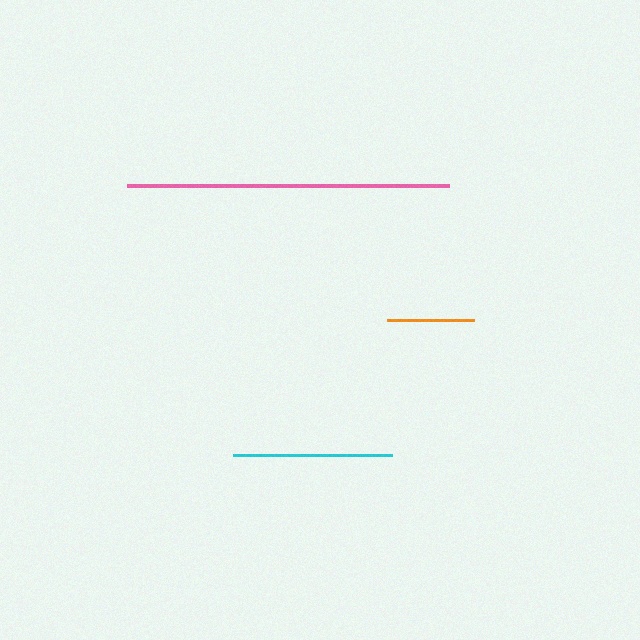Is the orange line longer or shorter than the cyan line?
The cyan line is longer than the orange line.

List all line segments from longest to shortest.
From longest to shortest: pink, cyan, orange.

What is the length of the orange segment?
The orange segment is approximately 87 pixels long.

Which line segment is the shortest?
The orange line is the shortest at approximately 87 pixels.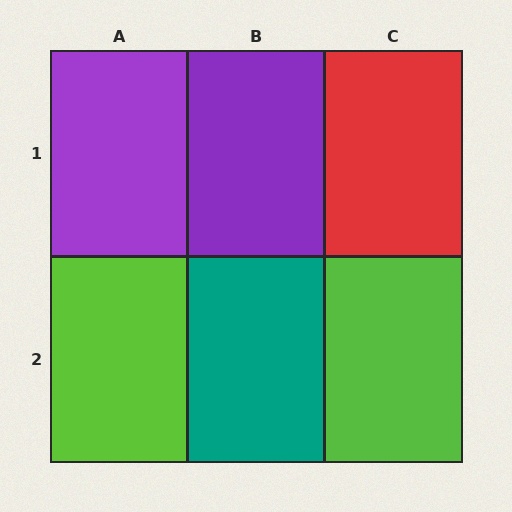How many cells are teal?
1 cell is teal.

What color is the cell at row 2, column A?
Lime.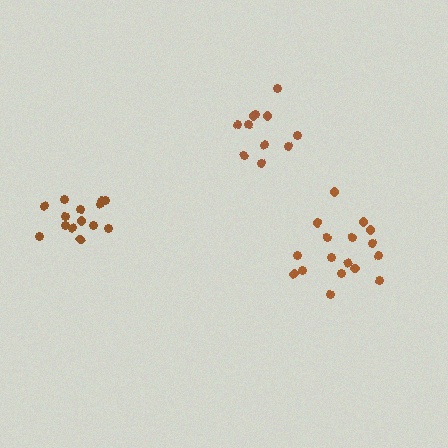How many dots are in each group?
Group 1: 17 dots, Group 2: 11 dots, Group 3: 14 dots (42 total).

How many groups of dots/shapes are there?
There are 3 groups.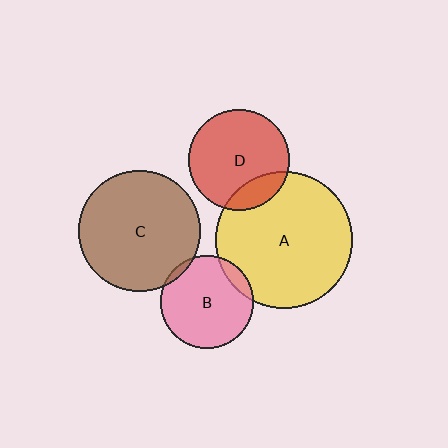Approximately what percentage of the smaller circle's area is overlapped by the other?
Approximately 15%.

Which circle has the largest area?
Circle A (yellow).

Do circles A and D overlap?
Yes.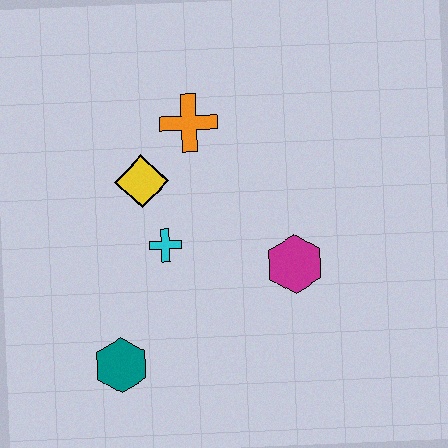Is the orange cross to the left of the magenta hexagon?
Yes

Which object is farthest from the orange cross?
The teal hexagon is farthest from the orange cross.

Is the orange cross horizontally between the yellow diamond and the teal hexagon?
No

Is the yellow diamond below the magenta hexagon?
No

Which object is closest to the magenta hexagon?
The cyan cross is closest to the magenta hexagon.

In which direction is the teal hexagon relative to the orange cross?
The teal hexagon is below the orange cross.